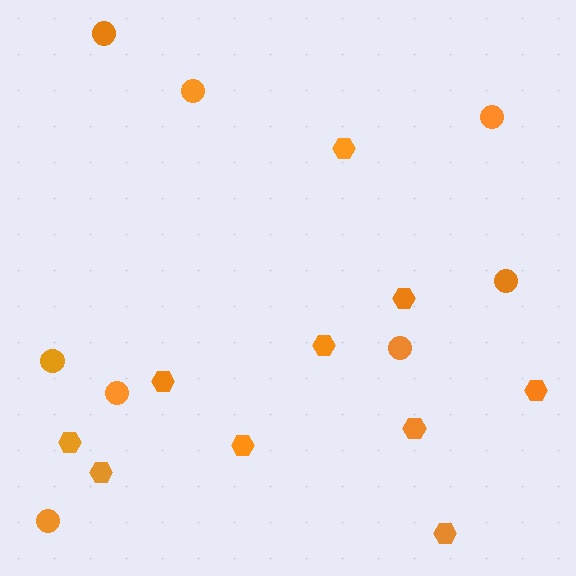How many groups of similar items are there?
There are 2 groups: one group of circles (8) and one group of hexagons (10).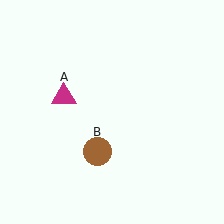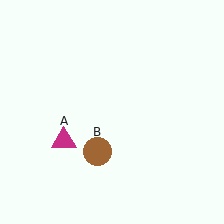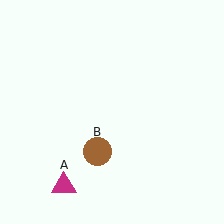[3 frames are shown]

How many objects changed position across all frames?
1 object changed position: magenta triangle (object A).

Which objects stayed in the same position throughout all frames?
Brown circle (object B) remained stationary.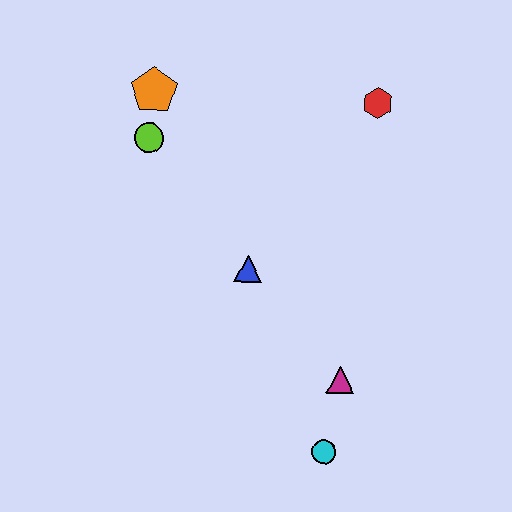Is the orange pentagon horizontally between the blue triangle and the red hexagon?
No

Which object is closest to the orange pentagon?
The lime circle is closest to the orange pentagon.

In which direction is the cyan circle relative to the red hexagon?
The cyan circle is below the red hexagon.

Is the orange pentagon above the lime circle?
Yes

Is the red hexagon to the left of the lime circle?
No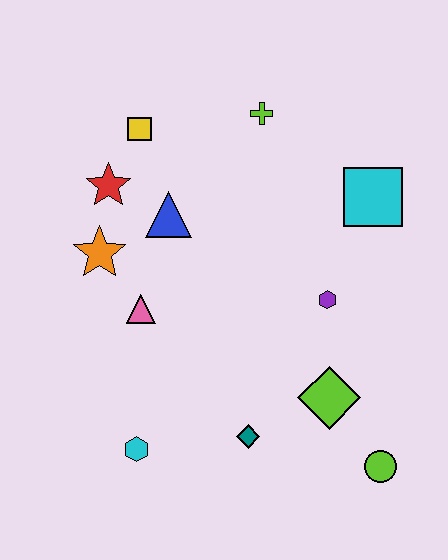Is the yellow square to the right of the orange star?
Yes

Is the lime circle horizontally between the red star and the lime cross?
No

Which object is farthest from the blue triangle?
The lime circle is farthest from the blue triangle.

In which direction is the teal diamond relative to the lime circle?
The teal diamond is to the left of the lime circle.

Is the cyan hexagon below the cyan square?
Yes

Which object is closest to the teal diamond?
The lime diamond is closest to the teal diamond.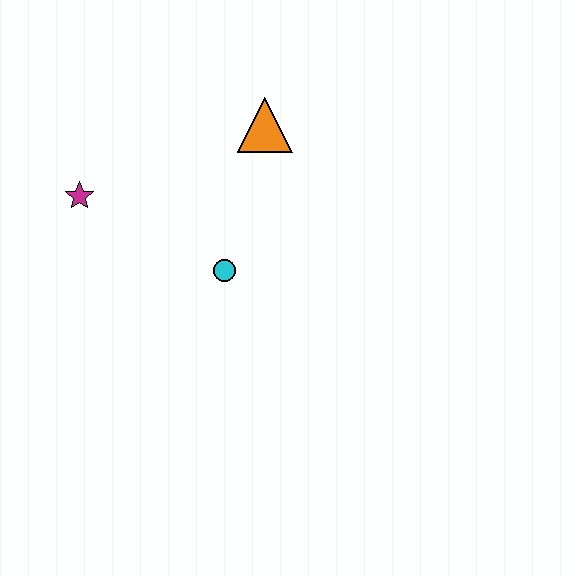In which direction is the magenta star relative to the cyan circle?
The magenta star is to the left of the cyan circle.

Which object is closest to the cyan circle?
The orange triangle is closest to the cyan circle.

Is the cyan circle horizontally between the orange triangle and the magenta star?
Yes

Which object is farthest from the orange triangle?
The magenta star is farthest from the orange triangle.